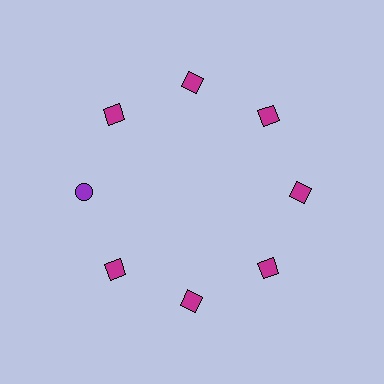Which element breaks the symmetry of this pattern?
The purple circle at roughly the 9 o'clock position breaks the symmetry. All other shapes are magenta squares.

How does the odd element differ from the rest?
It differs in both color (purple instead of magenta) and shape (circle instead of square).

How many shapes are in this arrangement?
There are 8 shapes arranged in a ring pattern.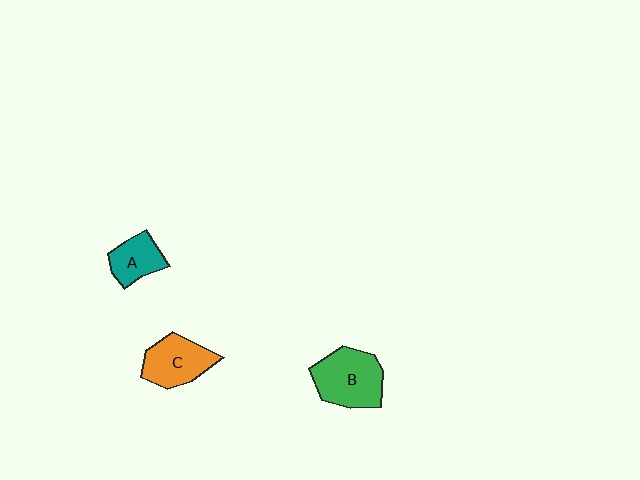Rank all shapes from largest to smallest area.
From largest to smallest: B (green), C (orange), A (teal).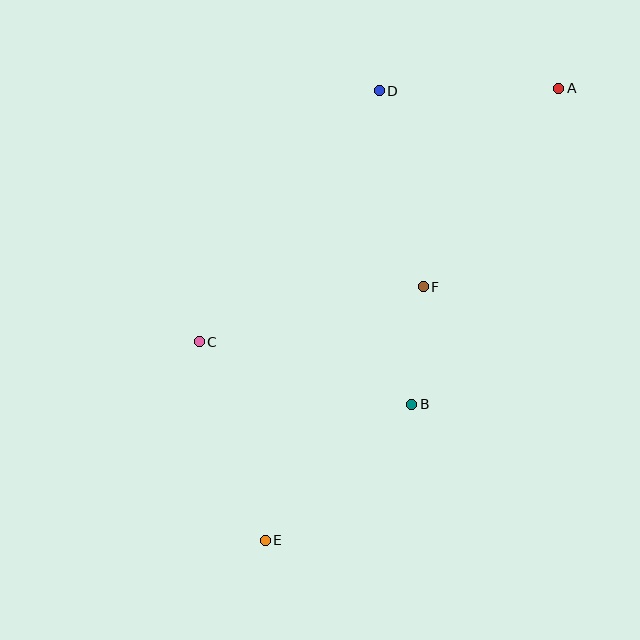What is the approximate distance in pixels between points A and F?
The distance between A and F is approximately 240 pixels.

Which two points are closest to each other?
Points B and F are closest to each other.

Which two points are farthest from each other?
Points A and E are farthest from each other.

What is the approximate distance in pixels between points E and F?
The distance between E and F is approximately 299 pixels.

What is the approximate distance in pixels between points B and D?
The distance between B and D is approximately 315 pixels.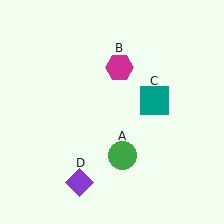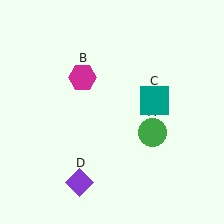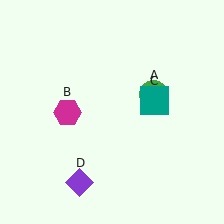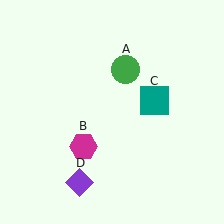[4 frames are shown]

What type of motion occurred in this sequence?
The green circle (object A), magenta hexagon (object B) rotated counterclockwise around the center of the scene.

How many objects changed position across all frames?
2 objects changed position: green circle (object A), magenta hexagon (object B).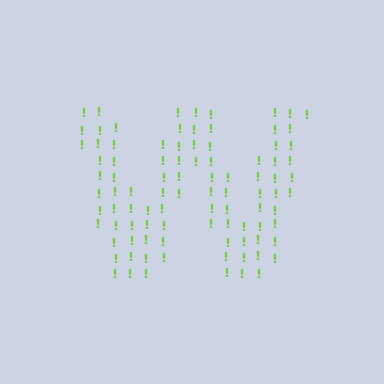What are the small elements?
The small elements are exclamation marks.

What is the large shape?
The large shape is the letter W.